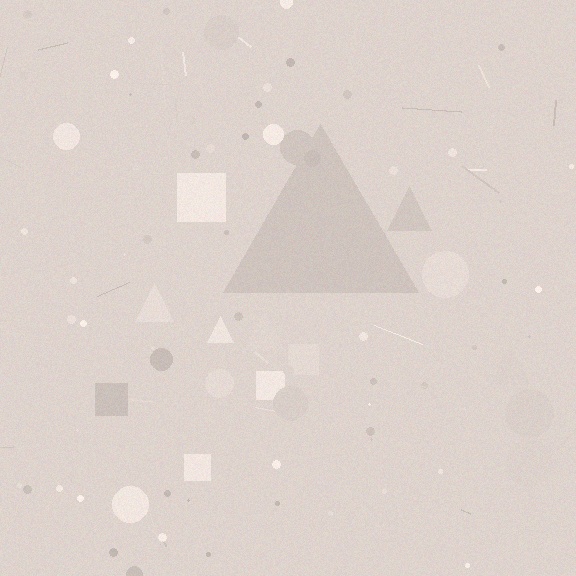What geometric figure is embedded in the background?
A triangle is embedded in the background.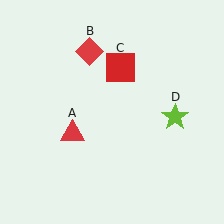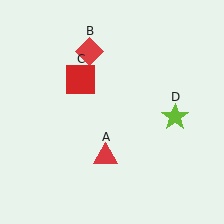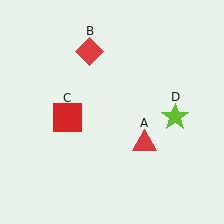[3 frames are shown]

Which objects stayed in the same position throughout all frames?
Red diamond (object B) and lime star (object D) remained stationary.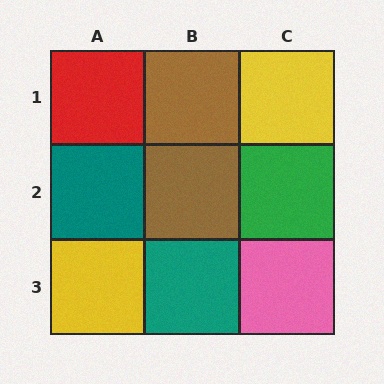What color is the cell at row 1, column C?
Yellow.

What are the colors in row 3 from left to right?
Yellow, teal, pink.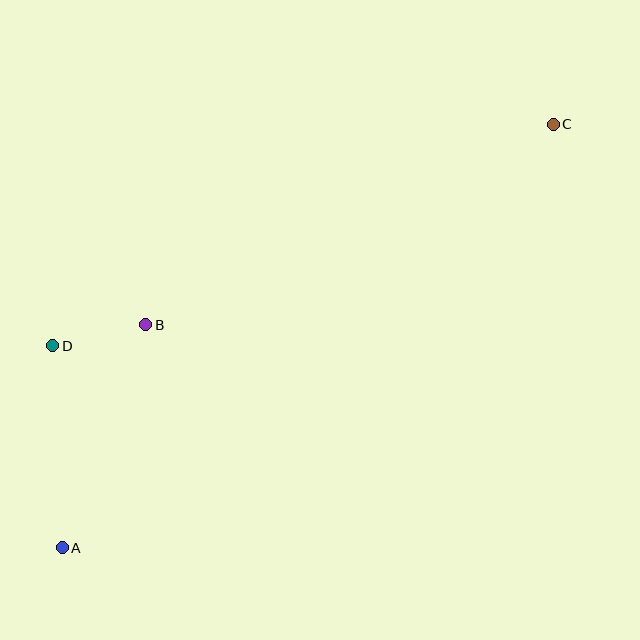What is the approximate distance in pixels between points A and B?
The distance between A and B is approximately 238 pixels.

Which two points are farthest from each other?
Points A and C are farthest from each other.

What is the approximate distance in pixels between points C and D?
The distance between C and D is approximately 547 pixels.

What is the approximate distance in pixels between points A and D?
The distance between A and D is approximately 202 pixels.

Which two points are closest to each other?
Points B and D are closest to each other.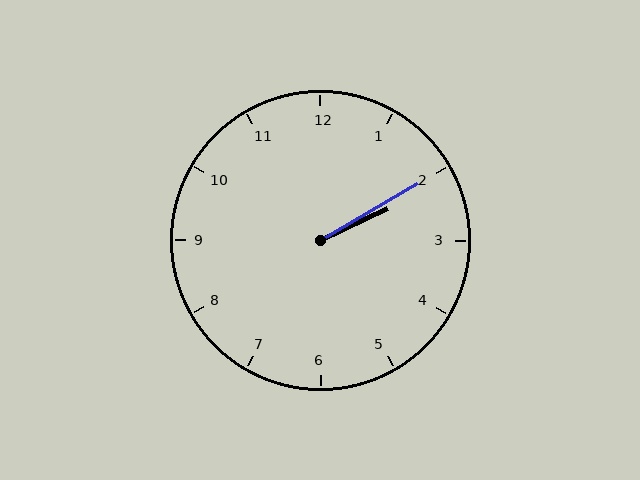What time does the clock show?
2:10.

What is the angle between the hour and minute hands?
Approximately 5 degrees.